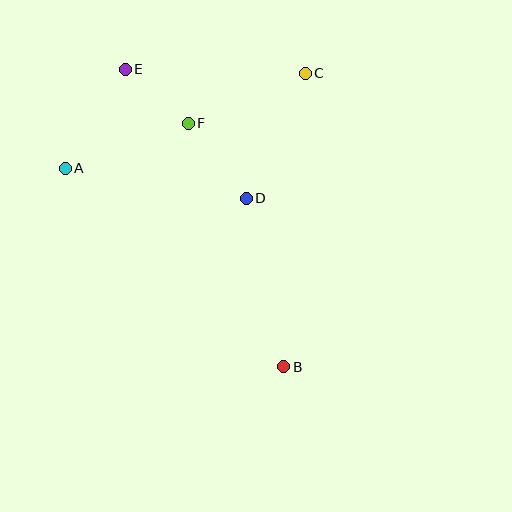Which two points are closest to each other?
Points E and F are closest to each other.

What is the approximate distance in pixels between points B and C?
The distance between B and C is approximately 294 pixels.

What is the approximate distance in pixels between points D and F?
The distance between D and F is approximately 95 pixels.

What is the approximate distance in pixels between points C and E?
The distance between C and E is approximately 180 pixels.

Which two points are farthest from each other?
Points B and E are farthest from each other.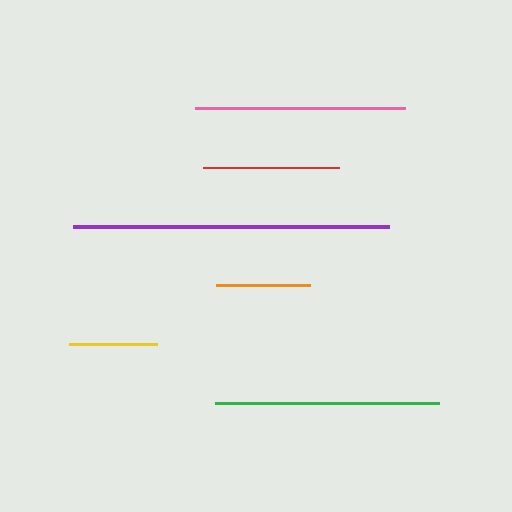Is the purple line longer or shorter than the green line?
The purple line is longer than the green line.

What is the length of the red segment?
The red segment is approximately 136 pixels long.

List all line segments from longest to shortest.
From longest to shortest: purple, green, pink, red, orange, yellow.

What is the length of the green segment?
The green segment is approximately 224 pixels long.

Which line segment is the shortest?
The yellow line is the shortest at approximately 89 pixels.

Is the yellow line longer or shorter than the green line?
The green line is longer than the yellow line.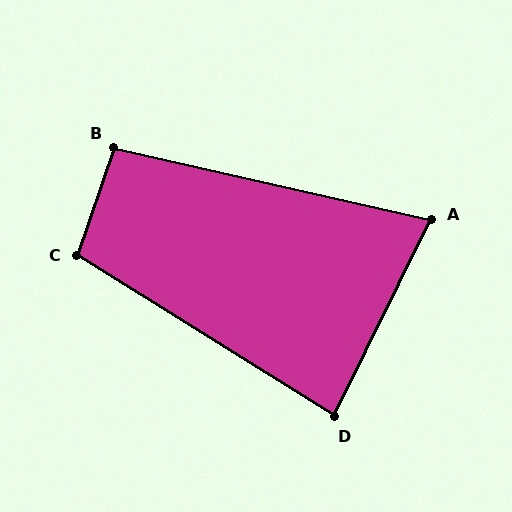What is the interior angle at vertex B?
Approximately 96 degrees (obtuse).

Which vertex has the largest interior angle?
C, at approximately 103 degrees.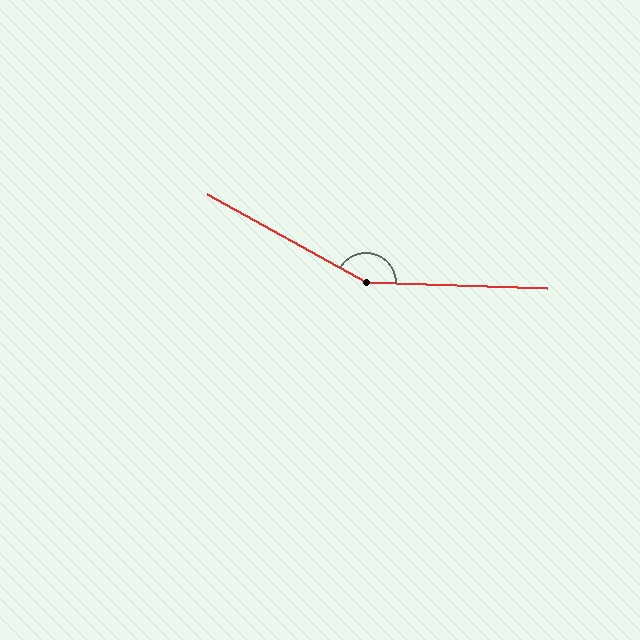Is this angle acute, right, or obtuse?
It is obtuse.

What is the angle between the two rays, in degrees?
Approximately 152 degrees.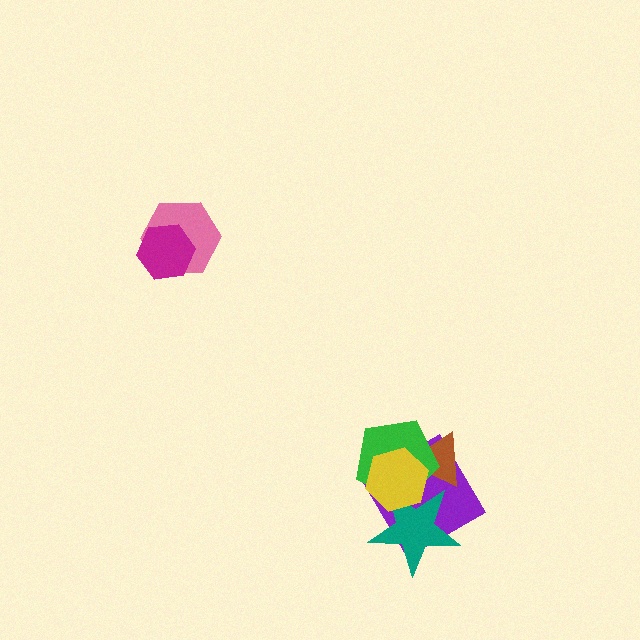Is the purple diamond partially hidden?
Yes, it is partially covered by another shape.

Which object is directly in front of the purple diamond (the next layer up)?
The brown triangle is directly in front of the purple diamond.